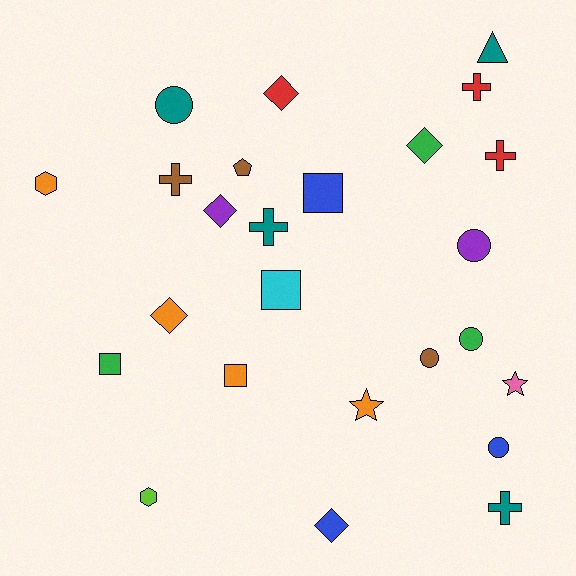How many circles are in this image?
There are 5 circles.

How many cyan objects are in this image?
There is 1 cyan object.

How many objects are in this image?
There are 25 objects.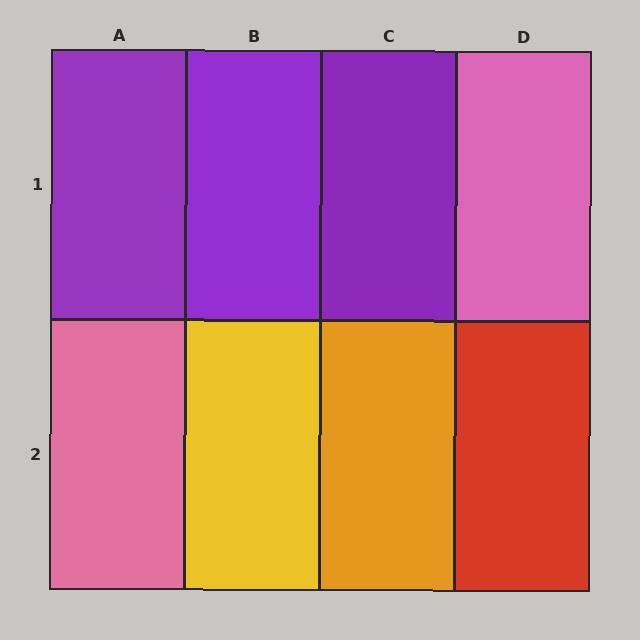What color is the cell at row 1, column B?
Purple.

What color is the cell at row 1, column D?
Pink.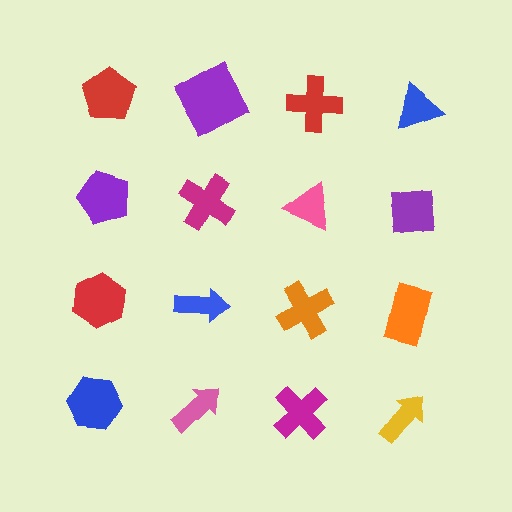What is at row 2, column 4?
A purple square.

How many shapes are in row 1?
4 shapes.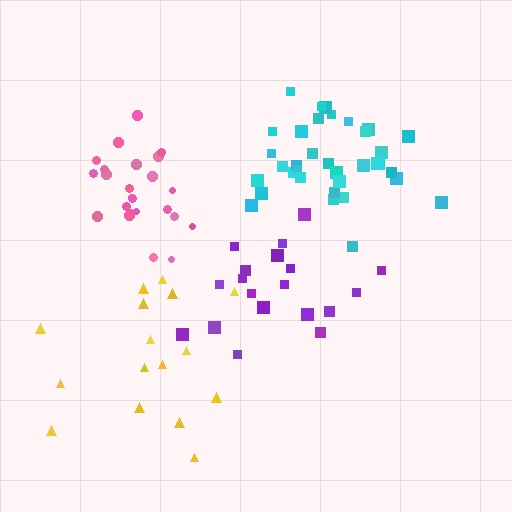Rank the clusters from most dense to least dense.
pink, cyan, purple, yellow.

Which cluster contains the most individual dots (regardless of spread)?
Cyan (35).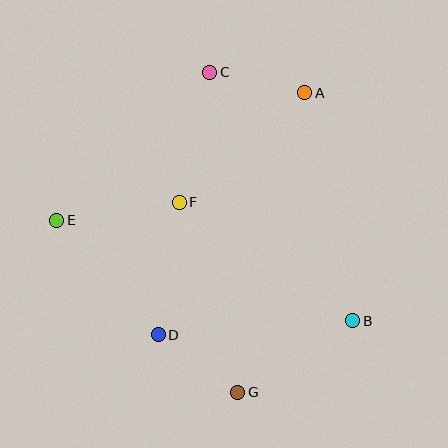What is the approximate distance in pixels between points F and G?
The distance between F and G is approximately 199 pixels.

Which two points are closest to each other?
Points D and G are closest to each other.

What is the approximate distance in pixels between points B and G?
The distance between B and G is approximately 136 pixels.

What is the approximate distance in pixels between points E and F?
The distance between E and F is approximately 124 pixels.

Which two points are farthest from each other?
Points C and G are farthest from each other.